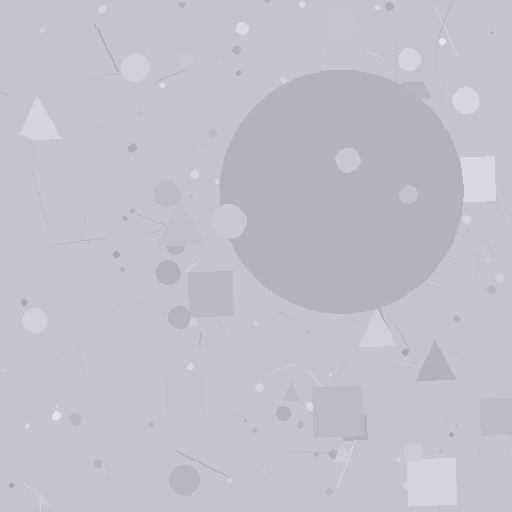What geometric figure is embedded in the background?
A circle is embedded in the background.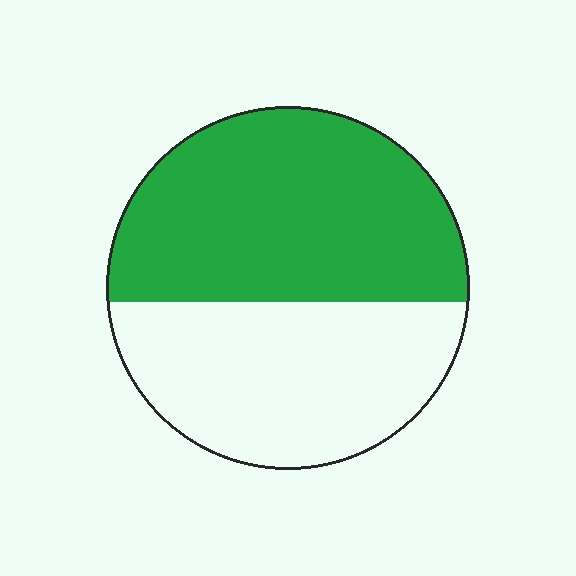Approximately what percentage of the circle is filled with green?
Approximately 55%.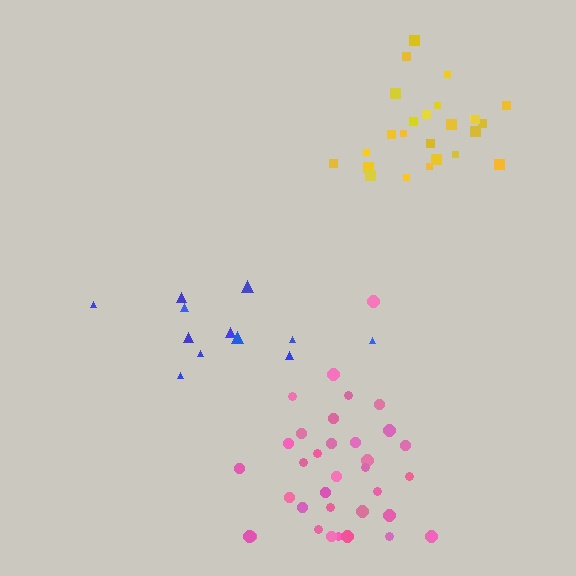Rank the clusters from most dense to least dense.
yellow, pink, blue.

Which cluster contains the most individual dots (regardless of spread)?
Pink (35).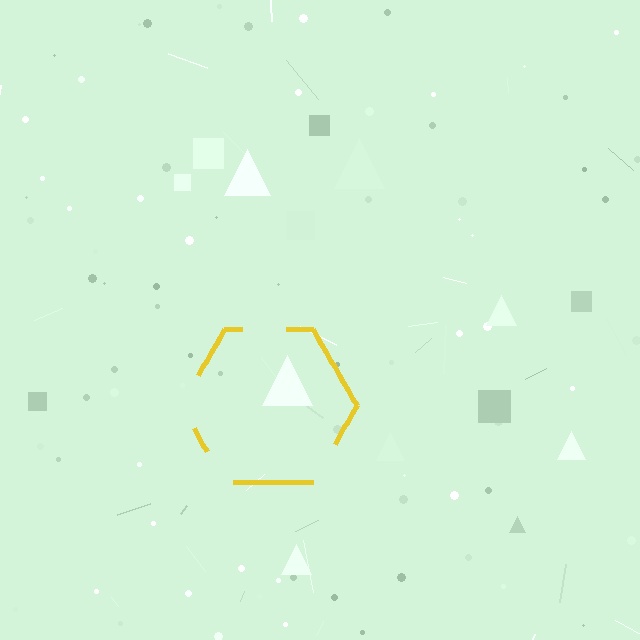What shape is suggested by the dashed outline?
The dashed outline suggests a hexagon.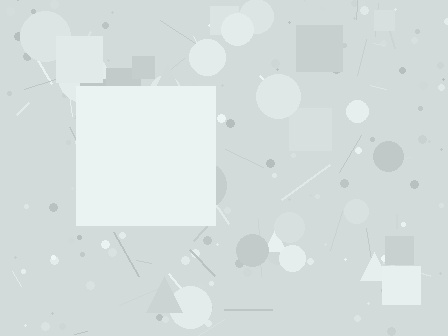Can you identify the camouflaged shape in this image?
The camouflaged shape is a square.